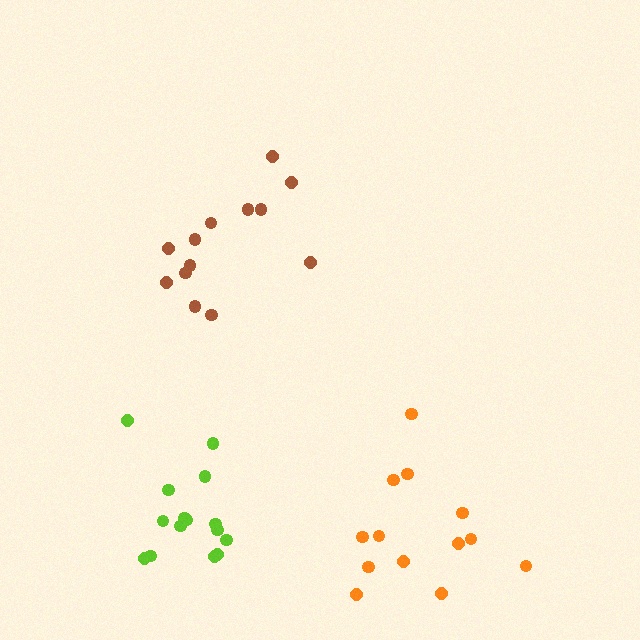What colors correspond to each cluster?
The clusters are colored: orange, brown, lime.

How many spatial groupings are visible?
There are 3 spatial groupings.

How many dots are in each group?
Group 1: 13 dots, Group 2: 13 dots, Group 3: 15 dots (41 total).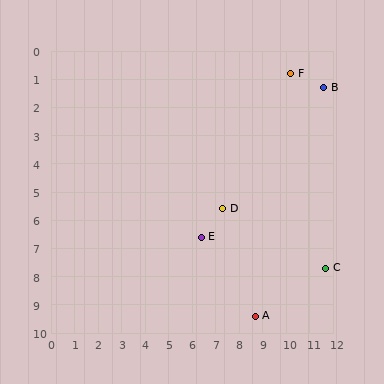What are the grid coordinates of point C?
Point C is at approximately (11.7, 7.7).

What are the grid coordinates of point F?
Point F is at approximately (10.2, 0.8).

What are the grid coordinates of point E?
Point E is at approximately (6.4, 6.6).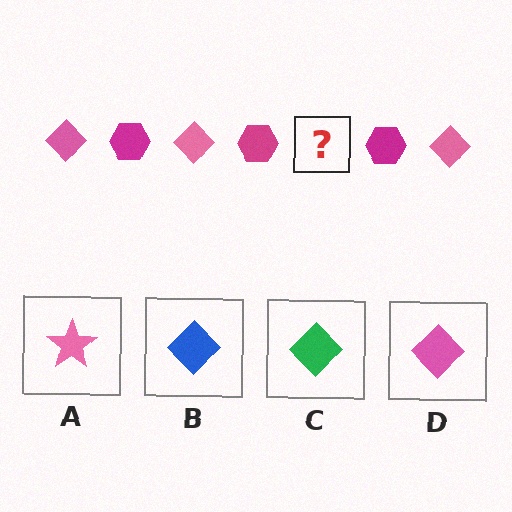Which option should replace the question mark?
Option D.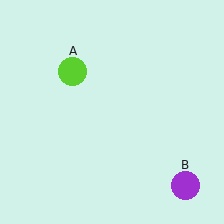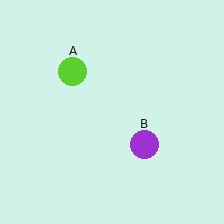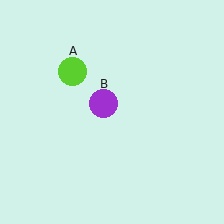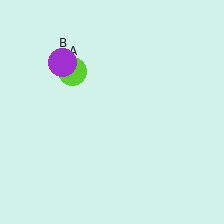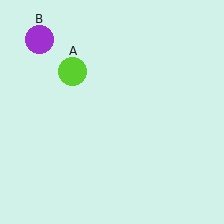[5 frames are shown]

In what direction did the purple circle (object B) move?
The purple circle (object B) moved up and to the left.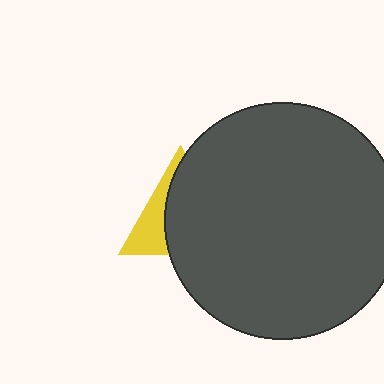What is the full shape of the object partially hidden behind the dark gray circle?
The partially hidden object is a yellow triangle.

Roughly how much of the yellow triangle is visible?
A small part of it is visible (roughly 33%).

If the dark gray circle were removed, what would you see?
You would see the complete yellow triangle.